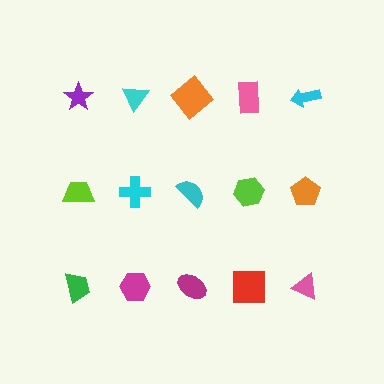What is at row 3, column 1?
A green trapezoid.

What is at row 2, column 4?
A lime hexagon.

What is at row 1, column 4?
A pink rectangle.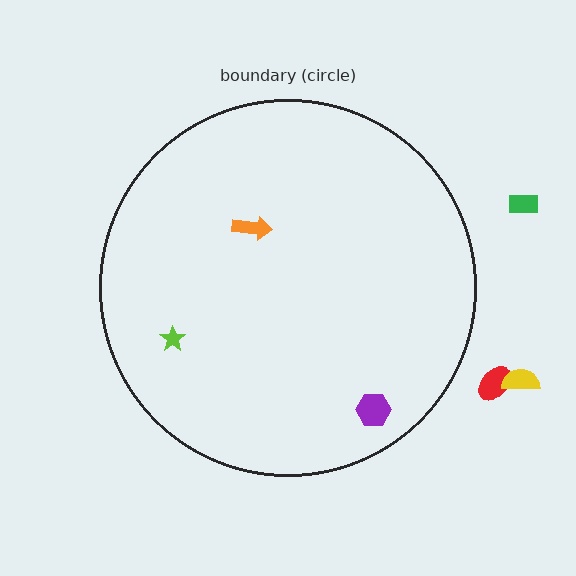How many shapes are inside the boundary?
3 inside, 3 outside.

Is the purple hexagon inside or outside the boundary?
Inside.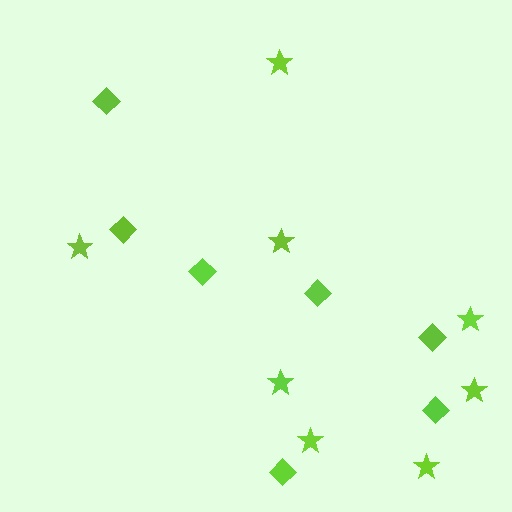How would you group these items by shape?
There are 2 groups: one group of stars (8) and one group of diamonds (7).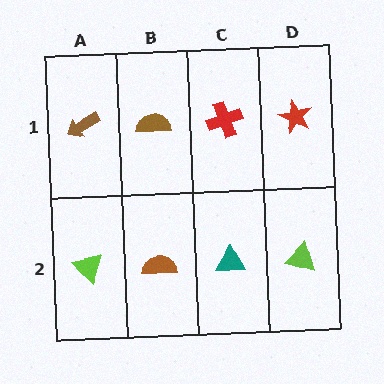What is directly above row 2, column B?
A brown semicircle.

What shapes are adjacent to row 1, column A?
A lime triangle (row 2, column A), a brown semicircle (row 1, column B).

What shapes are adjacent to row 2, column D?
A red star (row 1, column D), a teal triangle (row 2, column C).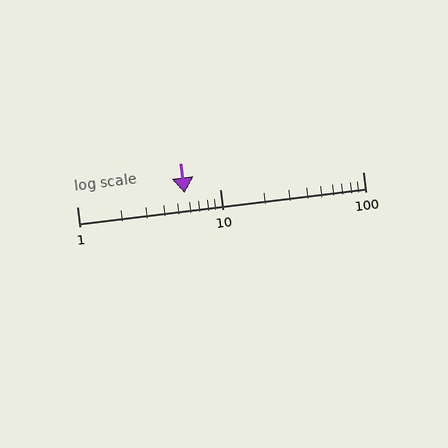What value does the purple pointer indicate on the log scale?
The pointer indicates approximately 5.7.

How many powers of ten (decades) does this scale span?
The scale spans 2 decades, from 1 to 100.